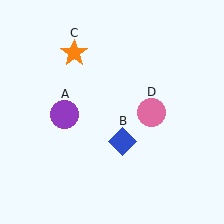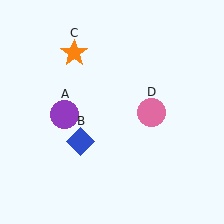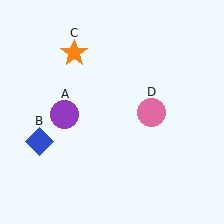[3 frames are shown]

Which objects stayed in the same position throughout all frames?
Purple circle (object A) and orange star (object C) and pink circle (object D) remained stationary.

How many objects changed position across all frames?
1 object changed position: blue diamond (object B).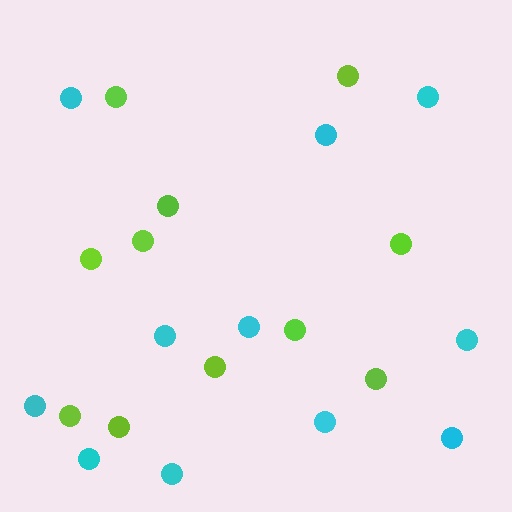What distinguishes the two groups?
There are 2 groups: one group of lime circles (11) and one group of cyan circles (11).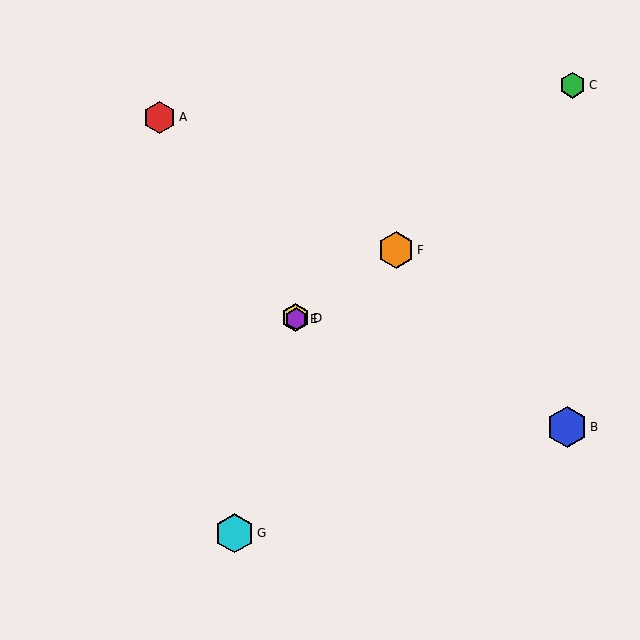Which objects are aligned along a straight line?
Objects A, D, E are aligned along a straight line.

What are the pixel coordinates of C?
Object C is at (573, 85).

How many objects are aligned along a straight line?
3 objects (A, D, E) are aligned along a straight line.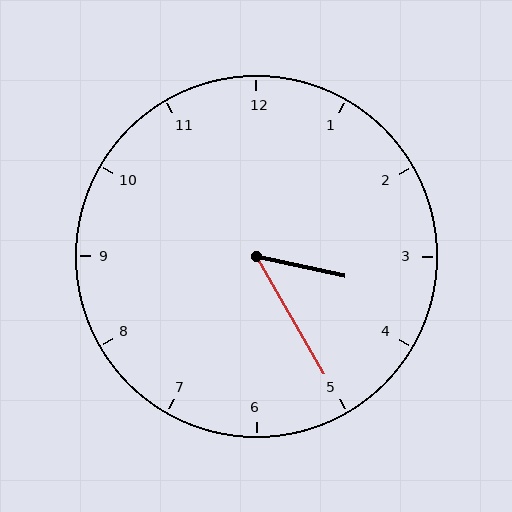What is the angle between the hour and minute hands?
Approximately 48 degrees.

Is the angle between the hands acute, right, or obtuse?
It is acute.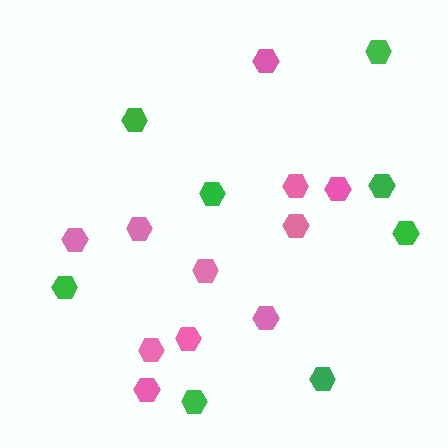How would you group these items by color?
There are 2 groups: one group of green hexagons (8) and one group of pink hexagons (11).